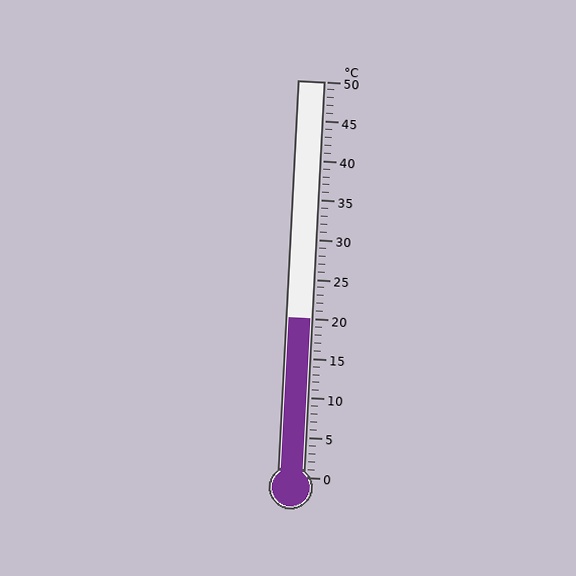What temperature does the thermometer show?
The thermometer shows approximately 20°C.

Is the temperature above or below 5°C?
The temperature is above 5°C.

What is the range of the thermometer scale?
The thermometer scale ranges from 0°C to 50°C.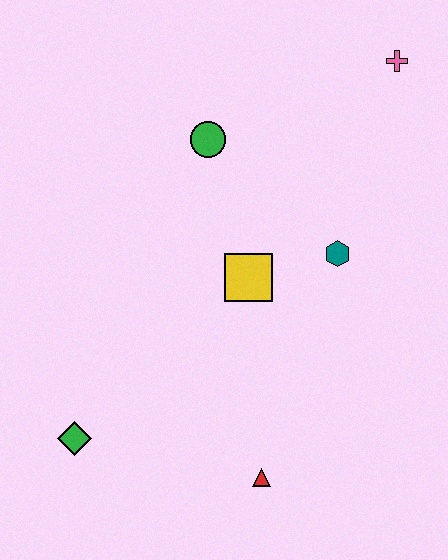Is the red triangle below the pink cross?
Yes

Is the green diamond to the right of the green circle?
No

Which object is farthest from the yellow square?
The pink cross is farthest from the yellow square.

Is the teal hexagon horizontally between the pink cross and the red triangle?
Yes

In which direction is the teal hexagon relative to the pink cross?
The teal hexagon is below the pink cross.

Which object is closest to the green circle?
The yellow square is closest to the green circle.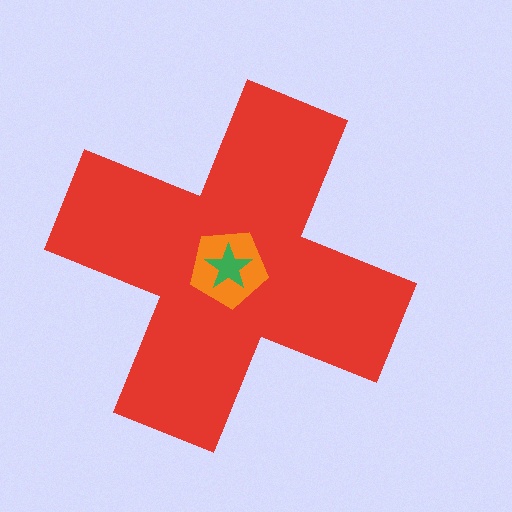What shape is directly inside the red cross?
The orange pentagon.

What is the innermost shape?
The green star.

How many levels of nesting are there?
3.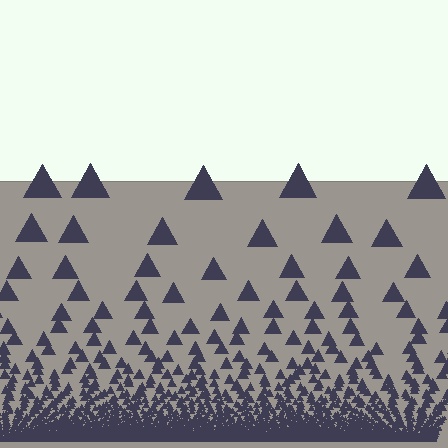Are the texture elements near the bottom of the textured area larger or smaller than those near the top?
Smaller. The gradient is inverted — elements near the bottom are smaller and denser.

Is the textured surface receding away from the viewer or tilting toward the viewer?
The surface appears to tilt toward the viewer. Texture elements get larger and sparser toward the top.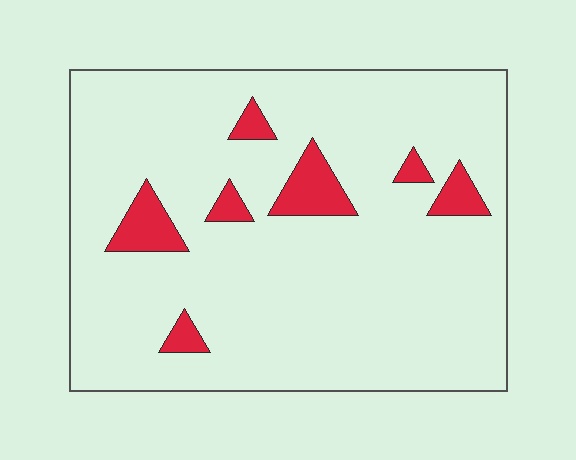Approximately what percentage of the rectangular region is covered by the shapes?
Approximately 10%.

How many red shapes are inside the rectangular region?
7.